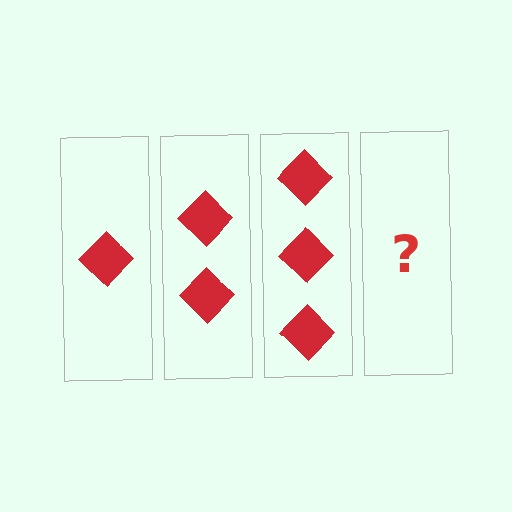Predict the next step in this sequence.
The next step is 4 diamonds.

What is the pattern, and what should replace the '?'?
The pattern is that each step adds one more diamond. The '?' should be 4 diamonds.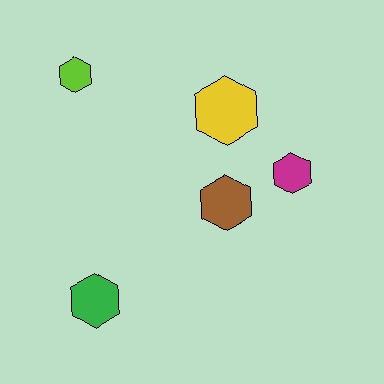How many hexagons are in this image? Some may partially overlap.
There are 5 hexagons.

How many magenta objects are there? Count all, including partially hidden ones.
There is 1 magenta object.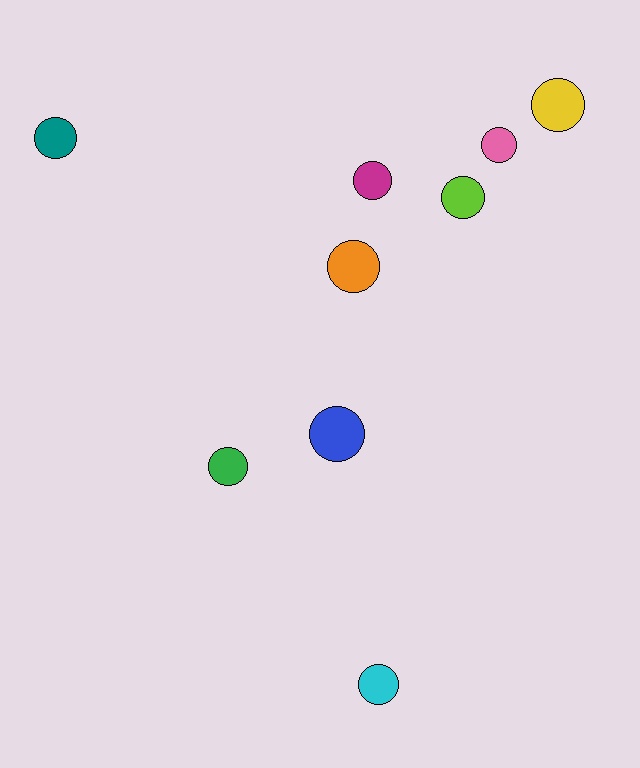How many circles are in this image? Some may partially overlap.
There are 9 circles.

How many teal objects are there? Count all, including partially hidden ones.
There is 1 teal object.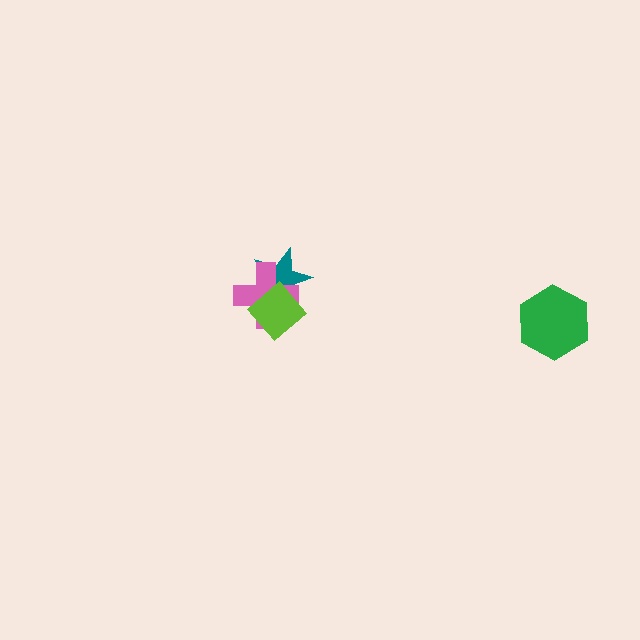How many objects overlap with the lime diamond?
2 objects overlap with the lime diamond.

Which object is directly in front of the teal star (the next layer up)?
The pink cross is directly in front of the teal star.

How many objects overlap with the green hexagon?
0 objects overlap with the green hexagon.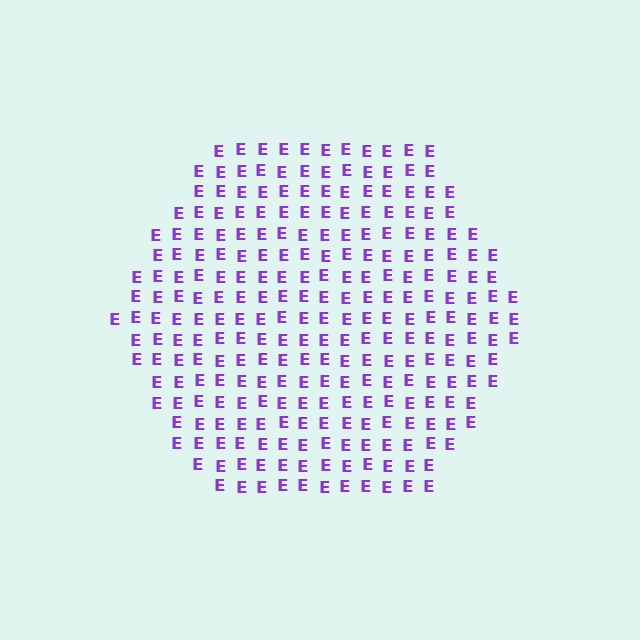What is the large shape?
The large shape is a hexagon.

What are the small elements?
The small elements are letter E's.